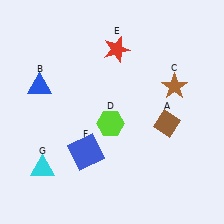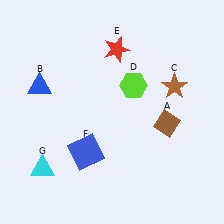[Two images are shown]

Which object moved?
The lime hexagon (D) moved up.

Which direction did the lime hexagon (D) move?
The lime hexagon (D) moved up.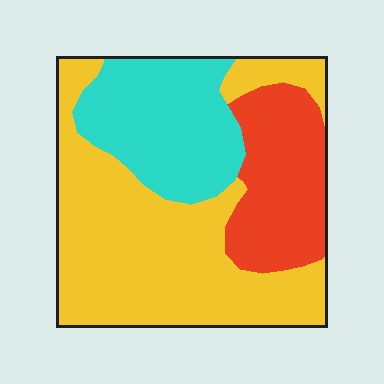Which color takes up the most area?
Yellow, at roughly 55%.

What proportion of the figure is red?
Red covers 22% of the figure.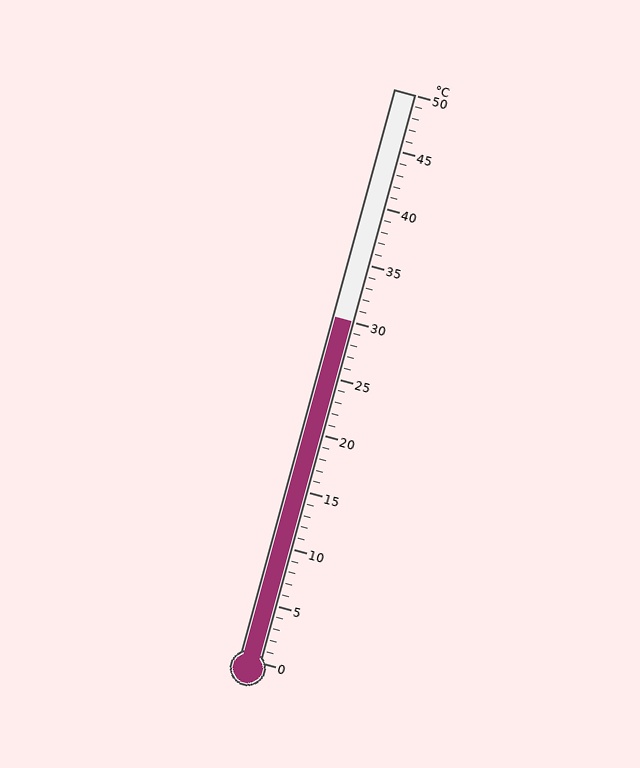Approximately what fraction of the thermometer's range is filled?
The thermometer is filled to approximately 60% of its range.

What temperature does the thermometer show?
The thermometer shows approximately 30°C.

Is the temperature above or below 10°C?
The temperature is above 10°C.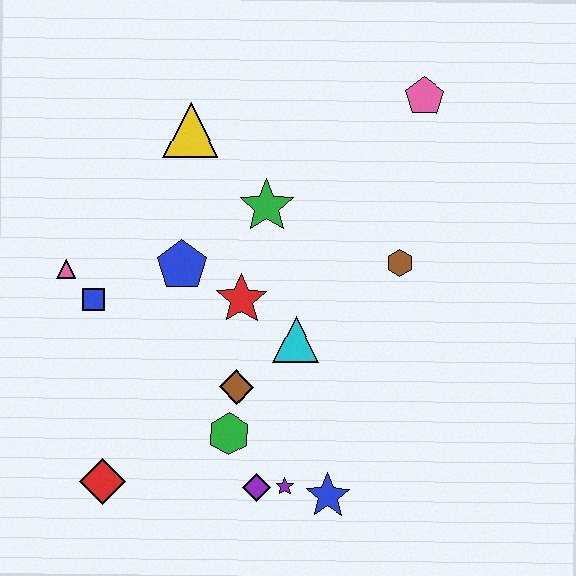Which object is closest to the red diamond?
The green hexagon is closest to the red diamond.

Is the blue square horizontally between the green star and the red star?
No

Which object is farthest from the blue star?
The pink pentagon is farthest from the blue star.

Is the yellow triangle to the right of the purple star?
No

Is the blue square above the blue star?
Yes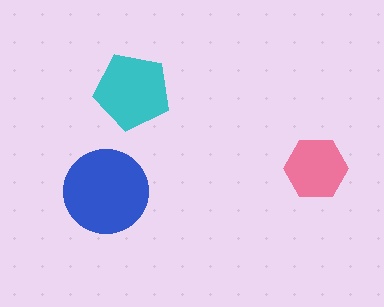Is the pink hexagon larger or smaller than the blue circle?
Smaller.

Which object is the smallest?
The pink hexagon.